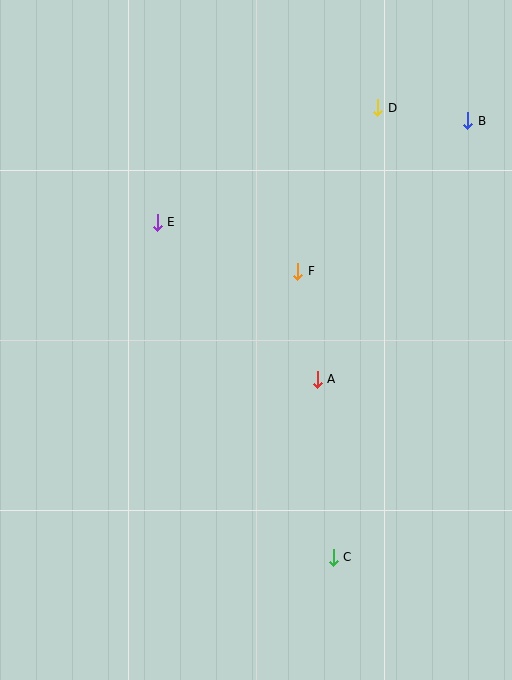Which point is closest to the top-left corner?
Point E is closest to the top-left corner.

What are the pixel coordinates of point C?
Point C is at (333, 557).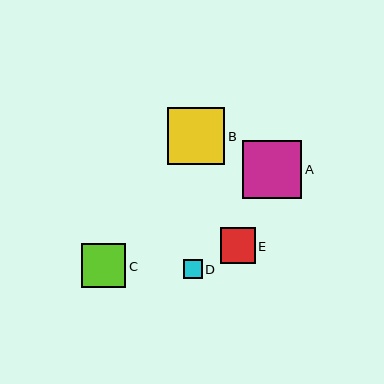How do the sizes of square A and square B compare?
Square A and square B are approximately the same size.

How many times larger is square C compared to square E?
Square C is approximately 1.3 times the size of square E.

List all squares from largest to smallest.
From largest to smallest: A, B, C, E, D.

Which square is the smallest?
Square D is the smallest with a size of approximately 19 pixels.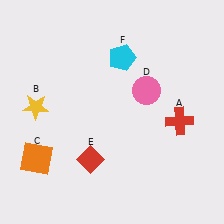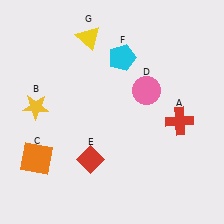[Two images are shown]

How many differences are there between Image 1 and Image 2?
There is 1 difference between the two images.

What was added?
A yellow triangle (G) was added in Image 2.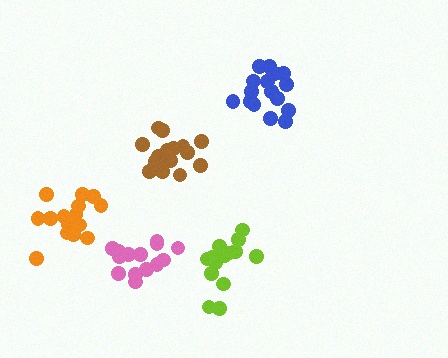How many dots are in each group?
Group 1: 17 dots, Group 2: 14 dots, Group 3: 14 dots, Group 4: 16 dots, Group 5: 17 dots (78 total).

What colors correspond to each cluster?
The clusters are colored: brown, pink, lime, orange, blue.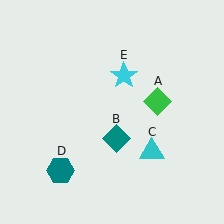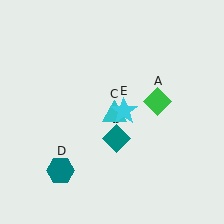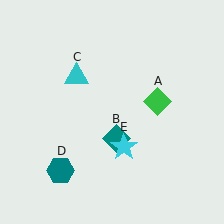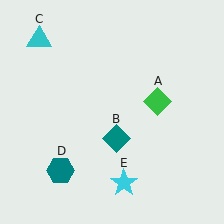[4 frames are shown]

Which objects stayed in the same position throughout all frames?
Green diamond (object A) and teal diamond (object B) and teal hexagon (object D) remained stationary.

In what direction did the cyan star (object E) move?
The cyan star (object E) moved down.